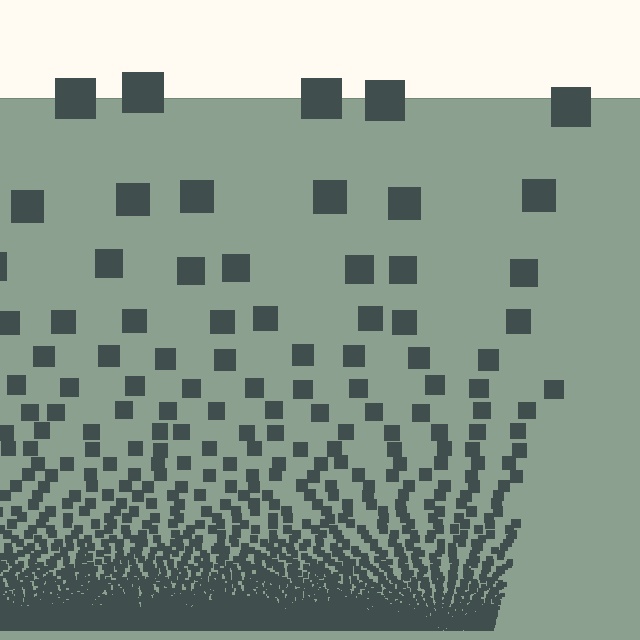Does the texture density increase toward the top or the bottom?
Density increases toward the bottom.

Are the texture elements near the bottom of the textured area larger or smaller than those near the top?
Smaller. The gradient is inverted — elements near the bottom are smaller and denser.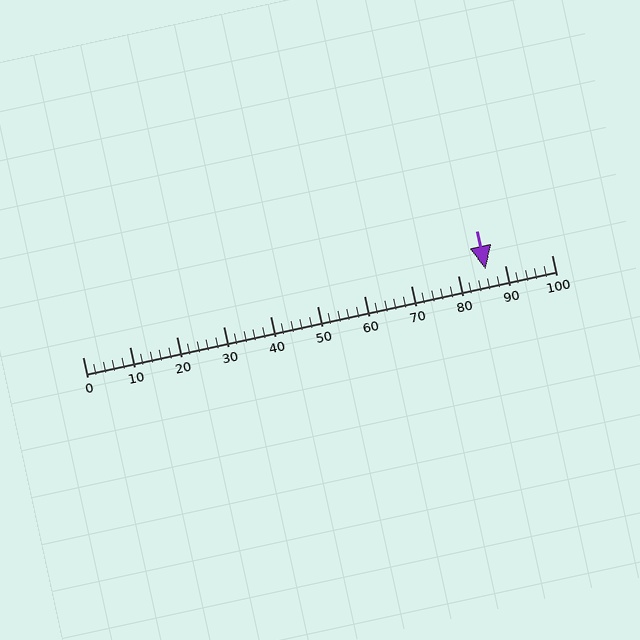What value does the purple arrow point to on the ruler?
The purple arrow points to approximately 86.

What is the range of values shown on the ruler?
The ruler shows values from 0 to 100.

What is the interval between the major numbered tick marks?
The major tick marks are spaced 10 units apart.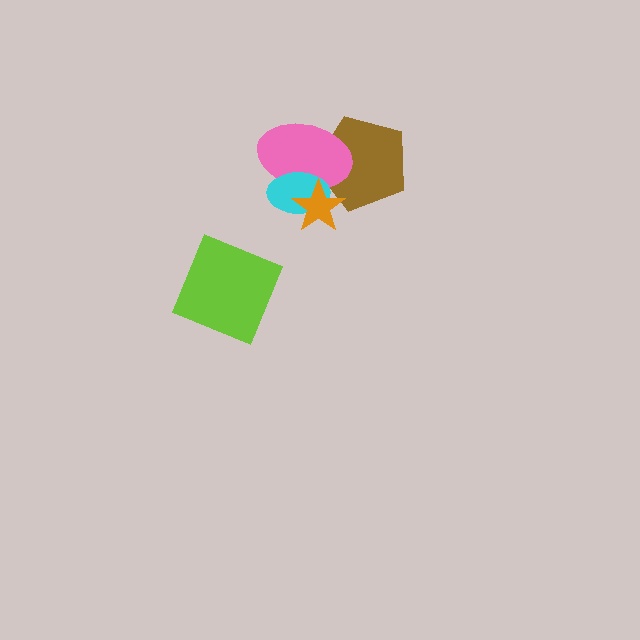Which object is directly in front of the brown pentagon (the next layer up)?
The pink ellipse is directly in front of the brown pentagon.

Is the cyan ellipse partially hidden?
Yes, it is partially covered by another shape.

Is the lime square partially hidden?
No, no other shape covers it.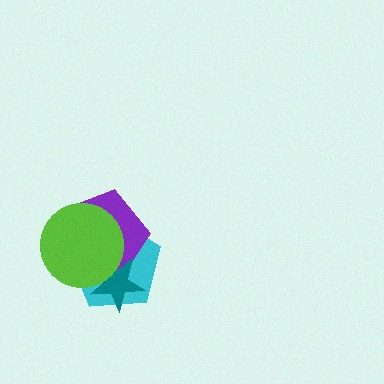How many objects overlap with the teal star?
3 objects overlap with the teal star.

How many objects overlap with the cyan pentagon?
3 objects overlap with the cyan pentagon.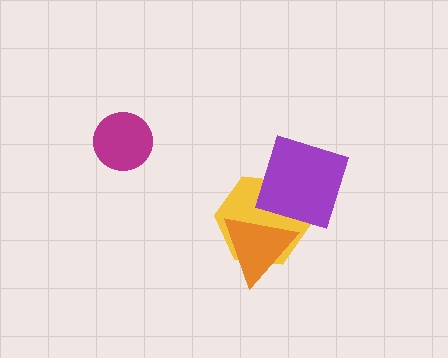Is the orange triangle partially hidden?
No, no other shape covers it.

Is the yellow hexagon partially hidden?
Yes, it is partially covered by another shape.